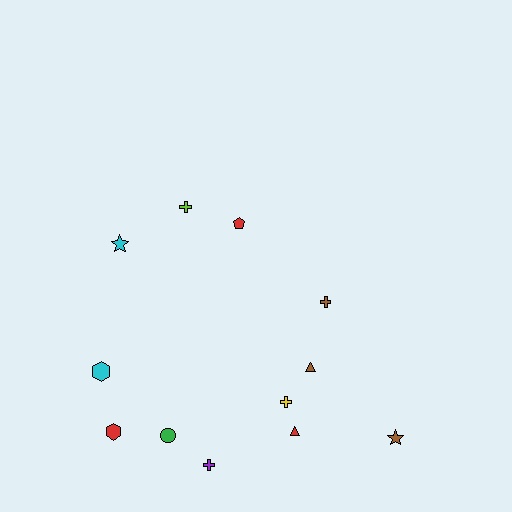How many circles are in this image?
There is 1 circle.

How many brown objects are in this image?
There are 3 brown objects.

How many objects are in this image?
There are 12 objects.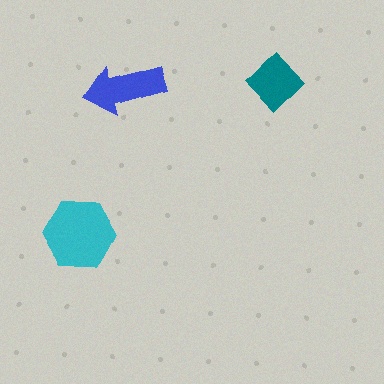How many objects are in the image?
There are 3 objects in the image.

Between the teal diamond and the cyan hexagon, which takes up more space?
The cyan hexagon.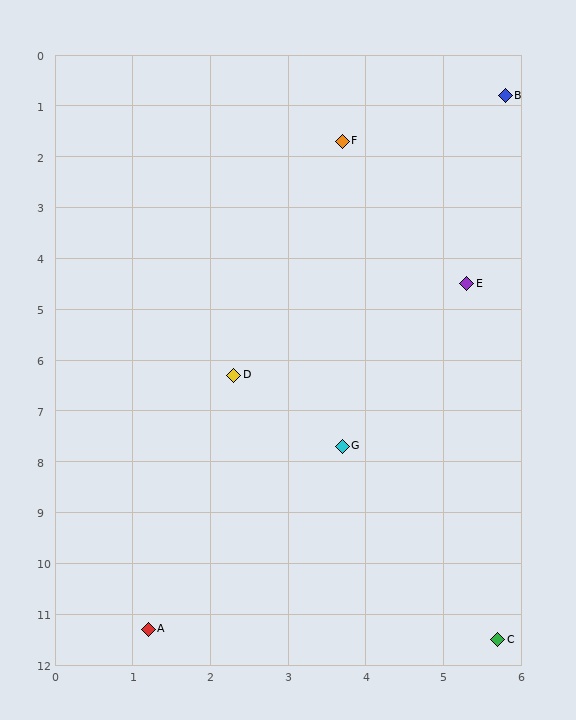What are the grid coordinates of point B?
Point B is at approximately (5.8, 0.8).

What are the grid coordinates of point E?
Point E is at approximately (5.3, 4.5).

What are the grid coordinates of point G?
Point G is at approximately (3.7, 7.7).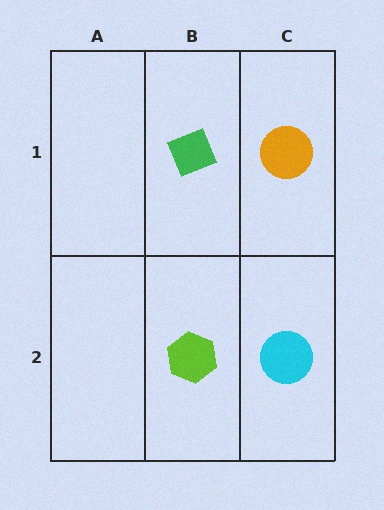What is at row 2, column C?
A cyan circle.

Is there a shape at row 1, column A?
No, that cell is empty.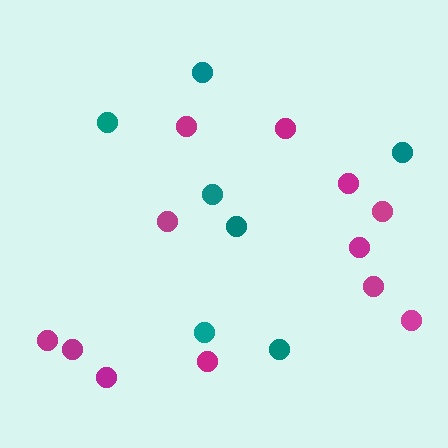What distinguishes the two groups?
There are 2 groups: one group of teal circles (7) and one group of magenta circles (12).